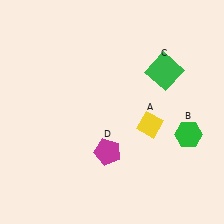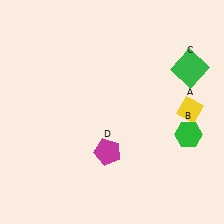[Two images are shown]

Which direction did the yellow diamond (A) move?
The yellow diamond (A) moved right.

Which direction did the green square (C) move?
The green square (C) moved right.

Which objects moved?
The objects that moved are: the yellow diamond (A), the green square (C).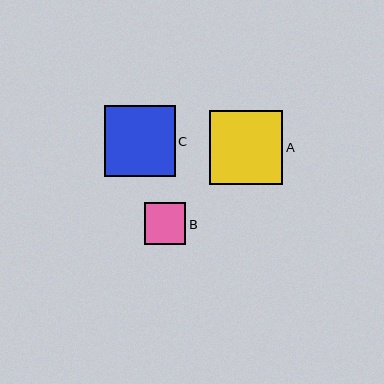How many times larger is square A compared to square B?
Square A is approximately 1.8 times the size of square B.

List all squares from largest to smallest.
From largest to smallest: A, C, B.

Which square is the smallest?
Square B is the smallest with a size of approximately 42 pixels.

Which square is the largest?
Square A is the largest with a size of approximately 73 pixels.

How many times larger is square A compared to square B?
Square A is approximately 1.8 times the size of square B.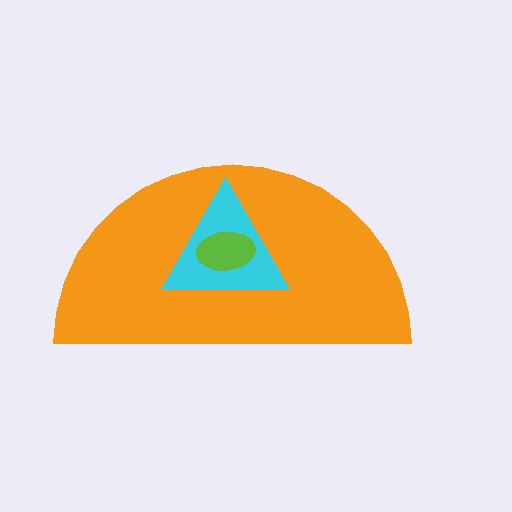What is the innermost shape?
The lime ellipse.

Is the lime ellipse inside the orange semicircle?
Yes.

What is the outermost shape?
The orange semicircle.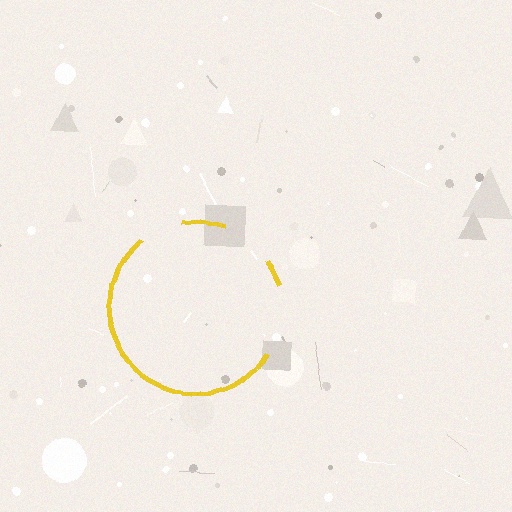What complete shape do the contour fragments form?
The contour fragments form a circle.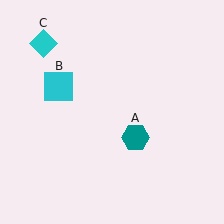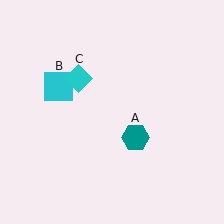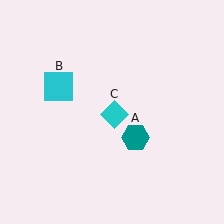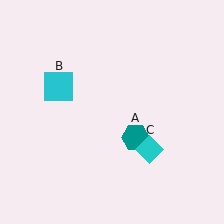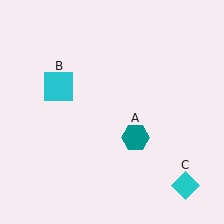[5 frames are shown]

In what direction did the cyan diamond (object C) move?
The cyan diamond (object C) moved down and to the right.